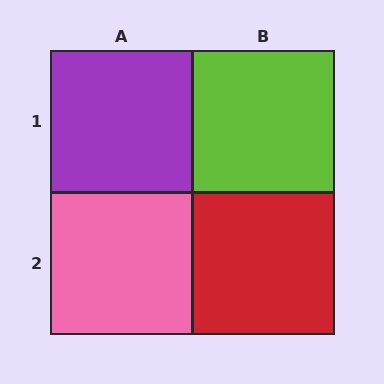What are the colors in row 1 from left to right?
Purple, lime.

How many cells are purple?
1 cell is purple.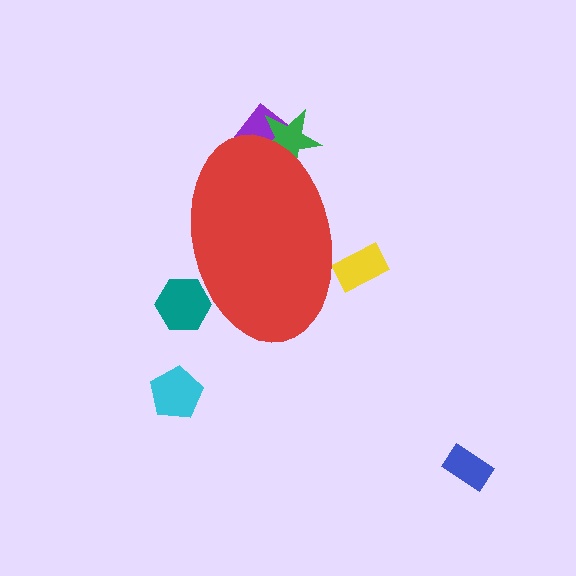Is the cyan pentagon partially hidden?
No, the cyan pentagon is fully visible.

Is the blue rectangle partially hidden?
No, the blue rectangle is fully visible.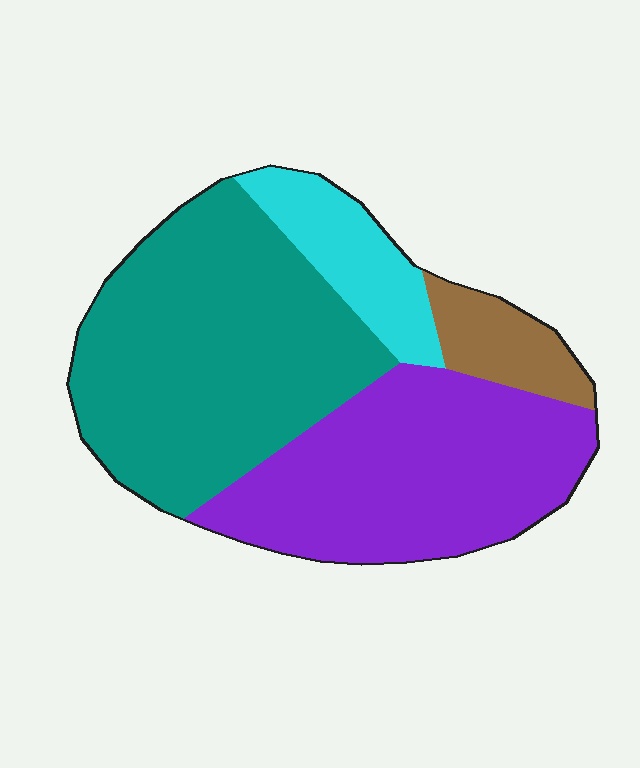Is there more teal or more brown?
Teal.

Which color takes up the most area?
Teal, at roughly 45%.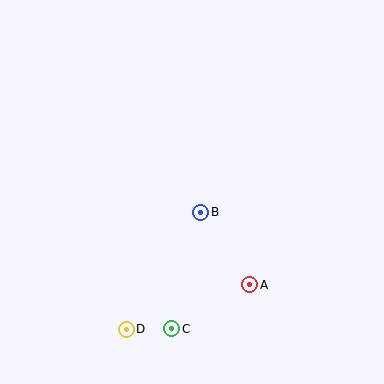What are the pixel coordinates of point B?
Point B is at (201, 212).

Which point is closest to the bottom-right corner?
Point A is closest to the bottom-right corner.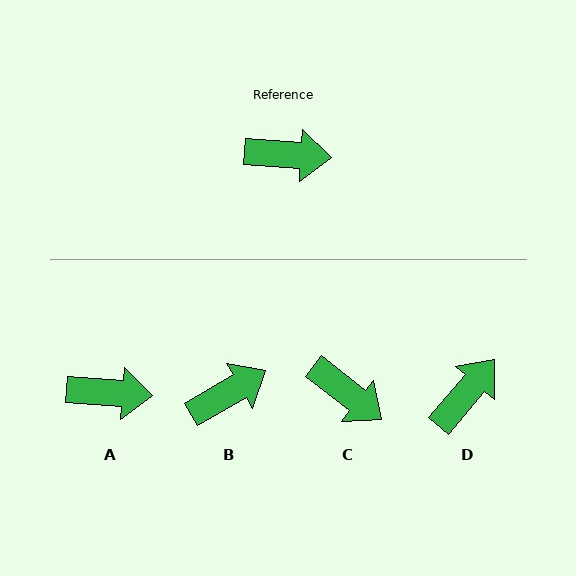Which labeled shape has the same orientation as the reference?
A.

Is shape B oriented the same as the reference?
No, it is off by about 35 degrees.